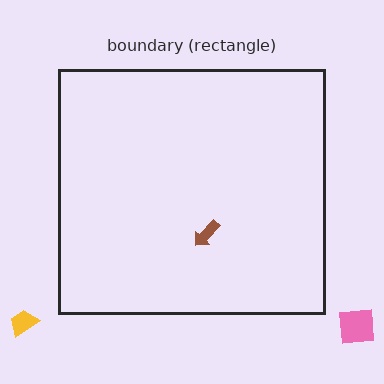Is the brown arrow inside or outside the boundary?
Inside.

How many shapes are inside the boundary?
1 inside, 2 outside.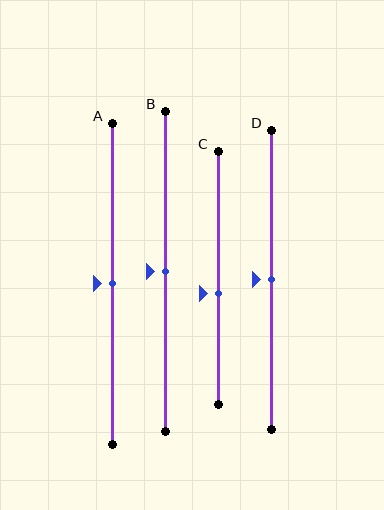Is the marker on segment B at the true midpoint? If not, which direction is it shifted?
Yes, the marker on segment B is at the true midpoint.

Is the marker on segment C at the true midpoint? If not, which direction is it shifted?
No, the marker on segment C is shifted downward by about 6% of the segment length.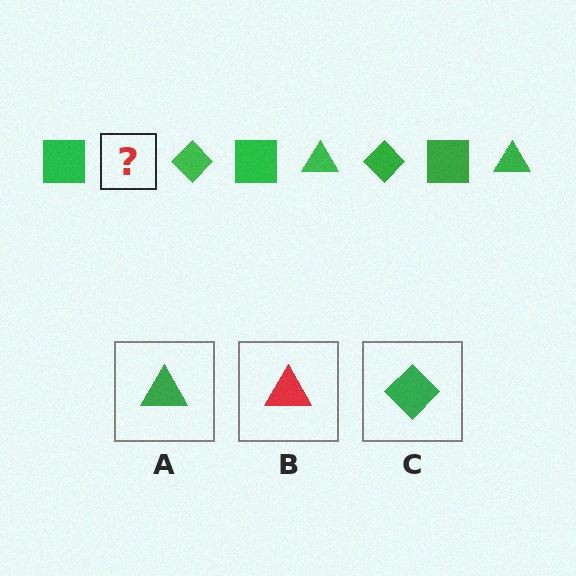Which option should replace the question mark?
Option A.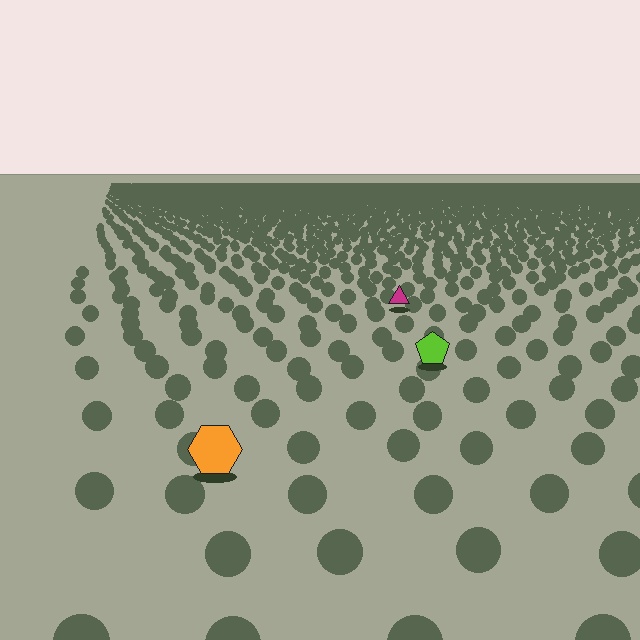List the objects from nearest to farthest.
From nearest to farthest: the orange hexagon, the lime pentagon, the magenta triangle.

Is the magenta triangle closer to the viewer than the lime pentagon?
No. The lime pentagon is closer — you can tell from the texture gradient: the ground texture is coarser near it.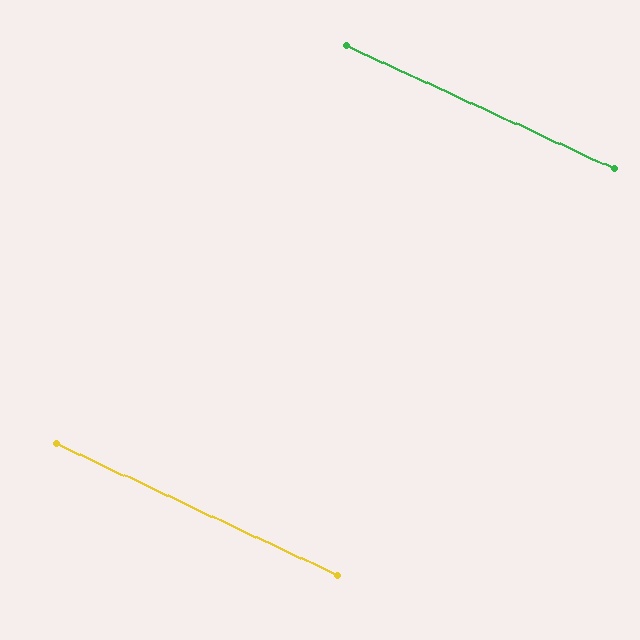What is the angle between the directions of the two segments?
Approximately 0 degrees.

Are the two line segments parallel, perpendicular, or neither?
Parallel — their directions differ by only 0.3°.